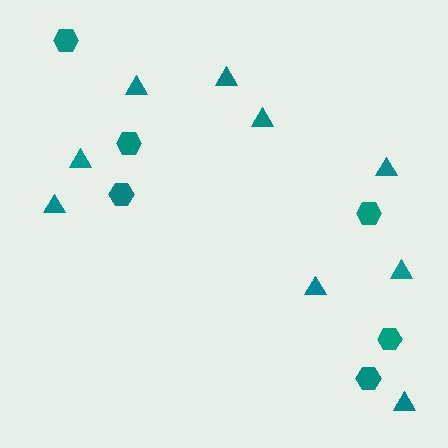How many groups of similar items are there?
There are 2 groups: one group of triangles (9) and one group of hexagons (6).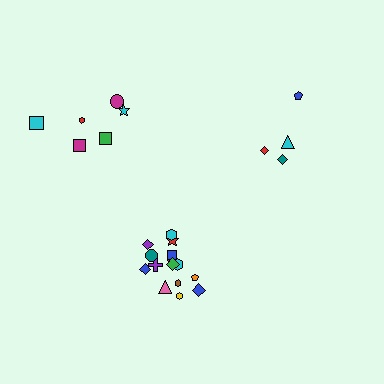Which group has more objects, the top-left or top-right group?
The top-left group.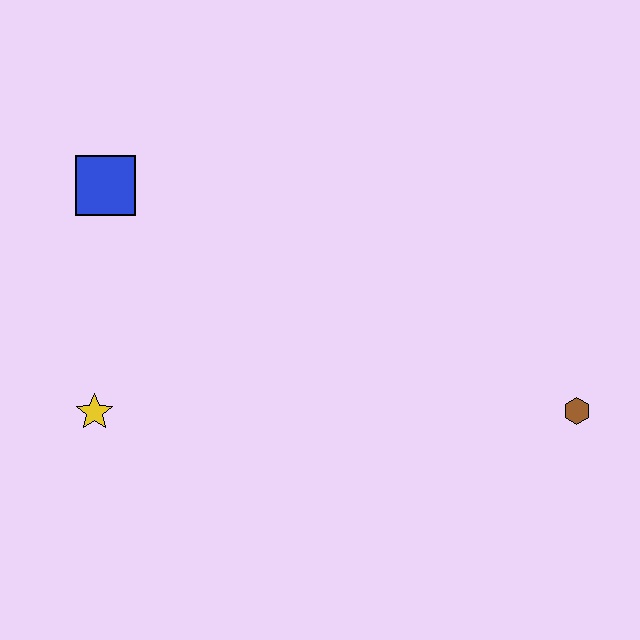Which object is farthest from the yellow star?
The brown hexagon is farthest from the yellow star.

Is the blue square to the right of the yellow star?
Yes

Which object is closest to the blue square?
The yellow star is closest to the blue square.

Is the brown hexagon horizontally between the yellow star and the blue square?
No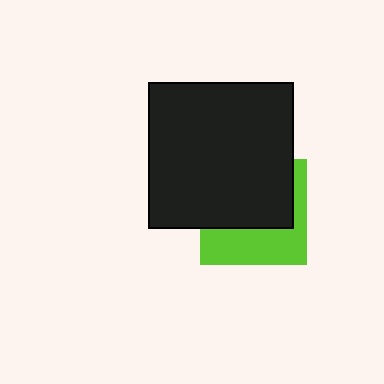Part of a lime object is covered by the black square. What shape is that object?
It is a square.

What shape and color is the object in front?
The object in front is a black square.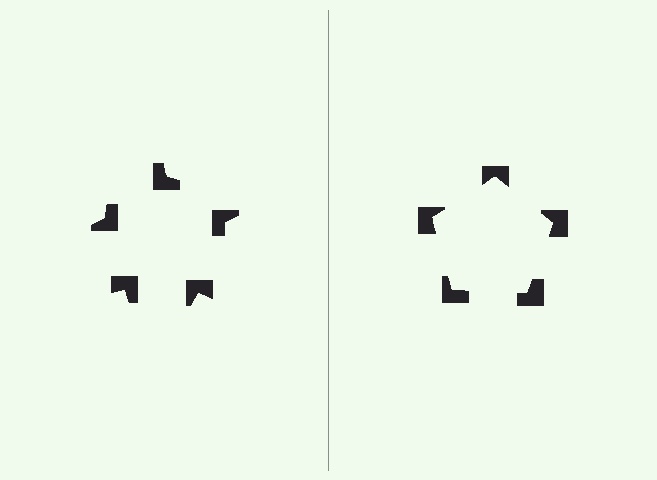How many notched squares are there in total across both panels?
10 — 5 on each side.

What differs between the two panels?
The notched squares are positioned identically on both sides; only the wedge orientations differ. On the right they align to a pentagon; on the left they are misaligned.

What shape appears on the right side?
An illusory pentagon.